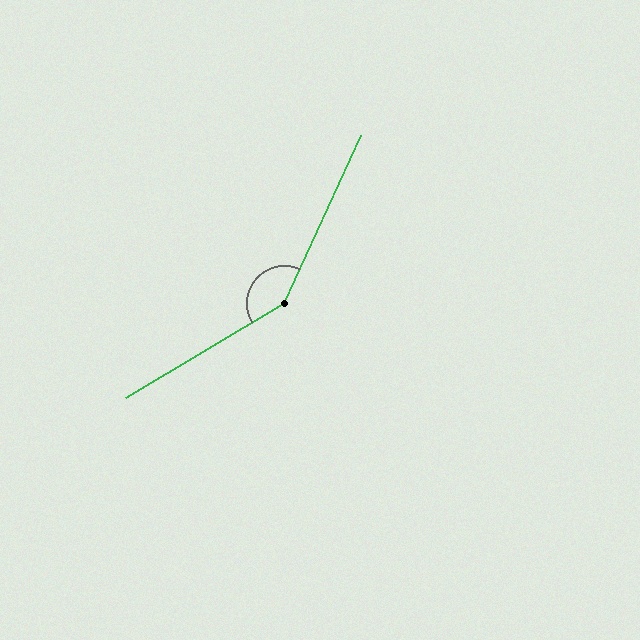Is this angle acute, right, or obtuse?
It is obtuse.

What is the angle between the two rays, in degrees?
Approximately 145 degrees.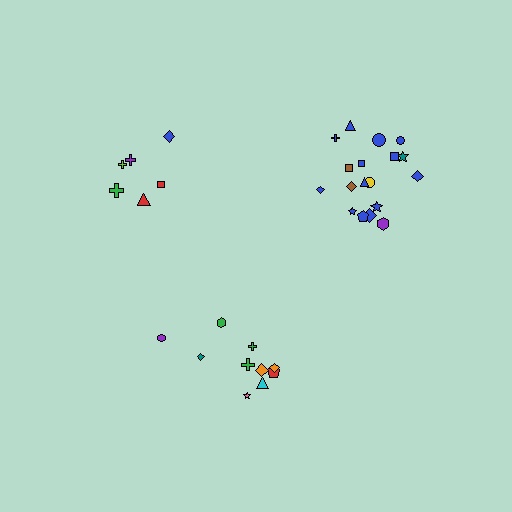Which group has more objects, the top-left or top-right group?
The top-right group.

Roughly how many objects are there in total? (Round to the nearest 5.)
Roughly 35 objects in total.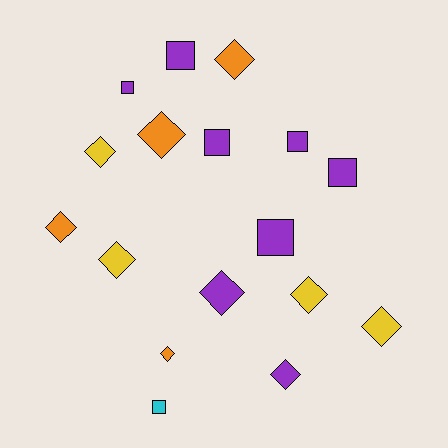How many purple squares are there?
There are 6 purple squares.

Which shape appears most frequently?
Diamond, with 10 objects.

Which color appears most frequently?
Purple, with 8 objects.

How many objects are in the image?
There are 17 objects.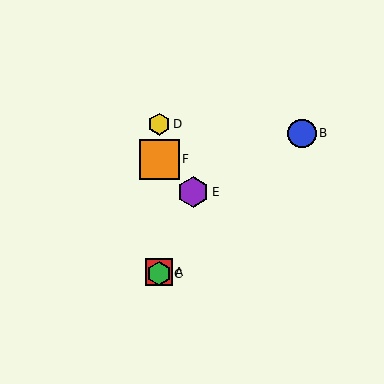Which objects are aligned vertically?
Objects A, C, D, F are aligned vertically.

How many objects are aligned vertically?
4 objects (A, C, D, F) are aligned vertically.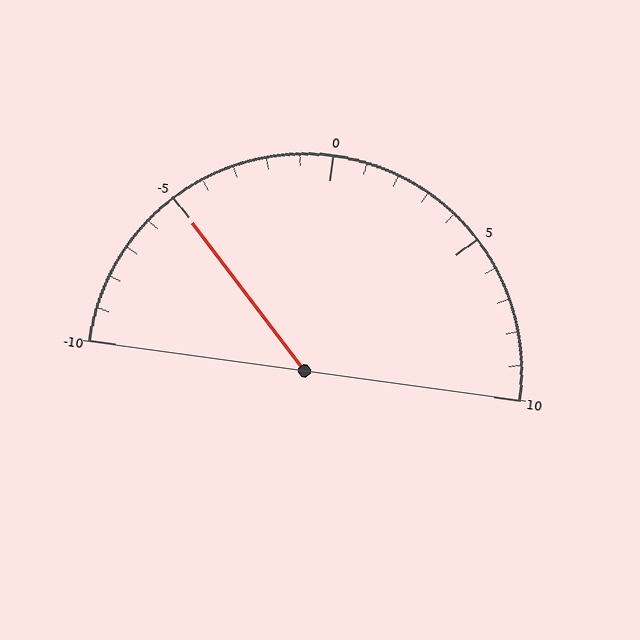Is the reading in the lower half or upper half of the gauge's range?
The reading is in the lower half of the range (-10 to 10).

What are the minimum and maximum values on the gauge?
The gauge ranges from -10 to 10.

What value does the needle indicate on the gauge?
The needle indicates approximately -5.